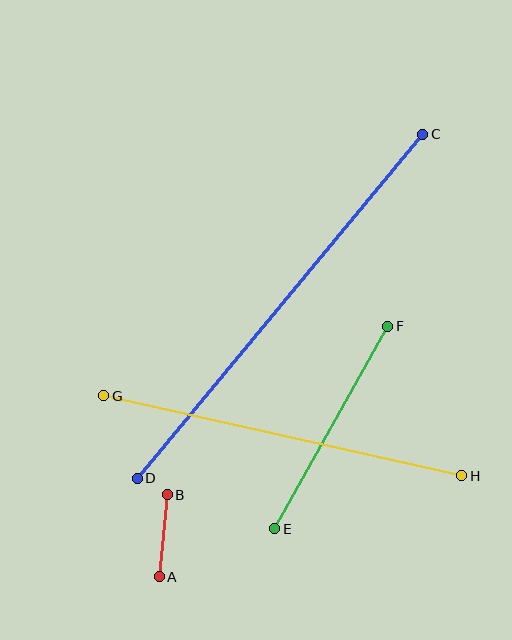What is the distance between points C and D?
The distance is approximately 447 pixels.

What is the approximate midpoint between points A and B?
The midpoint is at approximately (163, 536) pixels.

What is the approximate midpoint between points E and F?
The midpoint is at approximately (331, 427) pixels.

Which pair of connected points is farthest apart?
Points C and D are farthest apart.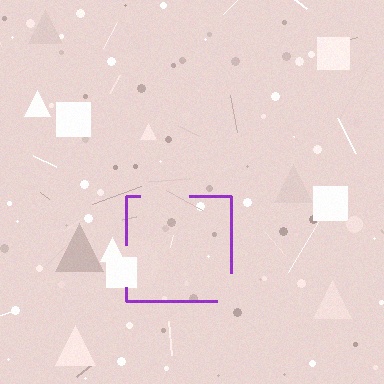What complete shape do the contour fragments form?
The contour fragments form a square.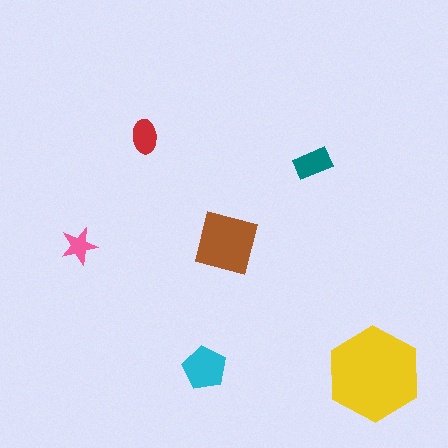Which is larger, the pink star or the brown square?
The brown square.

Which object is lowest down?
The yellow hexagon is bottommost.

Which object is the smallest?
The pink star.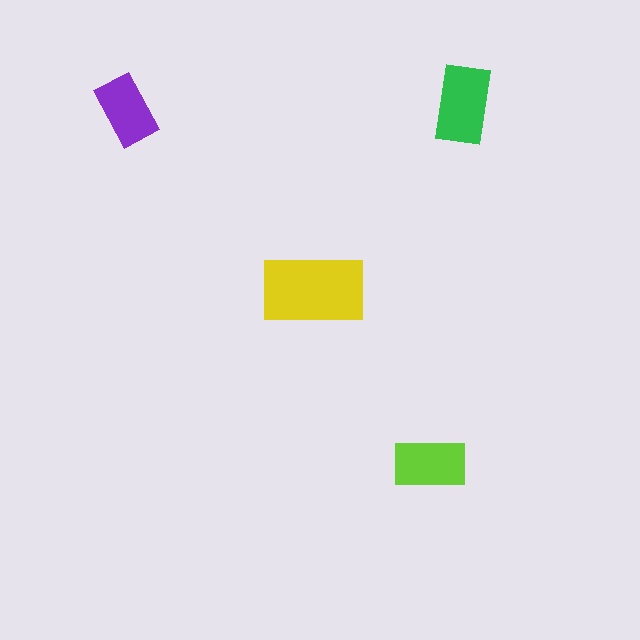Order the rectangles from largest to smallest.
the yellow one, the green one, the lime one, the purple one.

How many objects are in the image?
There are 4 objects in the image.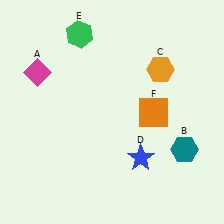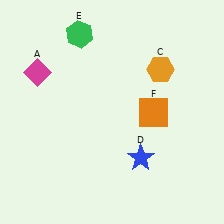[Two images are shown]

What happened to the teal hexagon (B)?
The teal hexagon (B) was removed in Image 2. It was in the bottom-right area of Image 1.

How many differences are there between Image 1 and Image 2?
There is 1 difference between the two images.